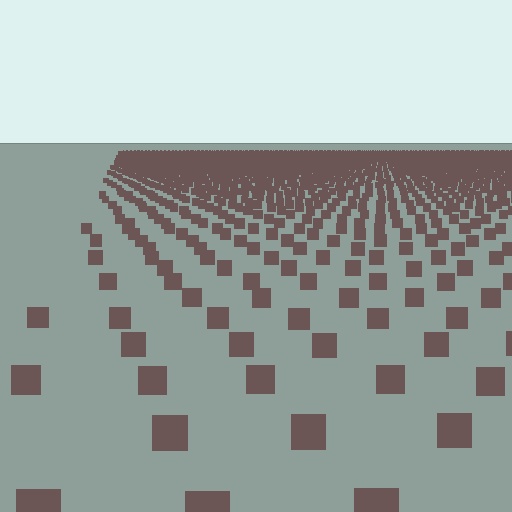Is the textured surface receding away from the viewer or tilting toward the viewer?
The surface is receding away from the viewer. Texture elements get smaller and denser toward the top.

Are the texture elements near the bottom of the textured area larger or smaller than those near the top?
Larger. Near the bottom, elements are closer to the viewer and appear at a bigger on-screen size.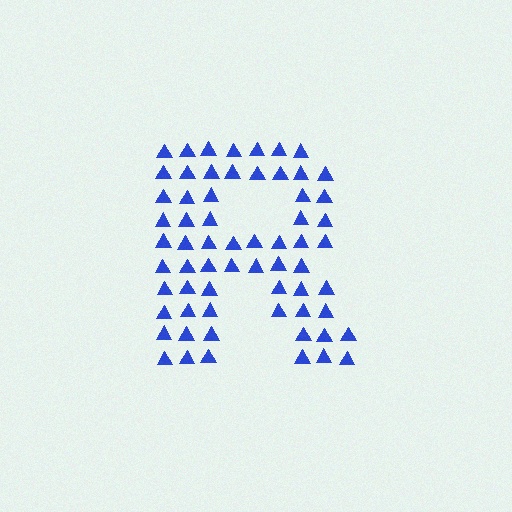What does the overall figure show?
The overall figure shows the letter R.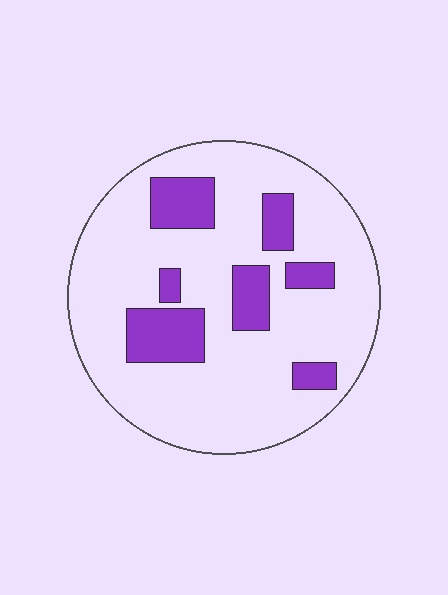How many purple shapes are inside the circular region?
7.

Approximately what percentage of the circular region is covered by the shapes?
Approximately 20%.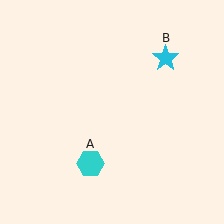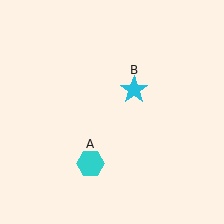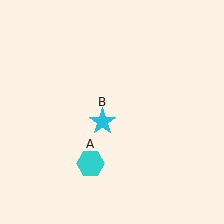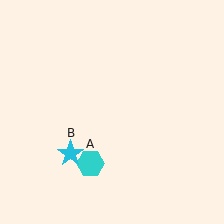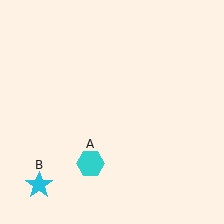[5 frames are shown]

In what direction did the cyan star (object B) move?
The cyan star (object B) moved down and to the left.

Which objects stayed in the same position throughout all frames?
Cyan hexagon (object A) remained stationary.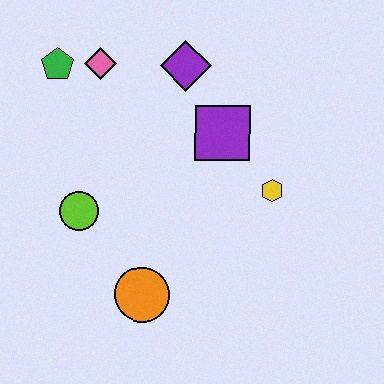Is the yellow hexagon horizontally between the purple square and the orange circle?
No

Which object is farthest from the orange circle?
The green pentagon is farthest from the orange circle.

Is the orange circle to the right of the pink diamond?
Yes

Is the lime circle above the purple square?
No